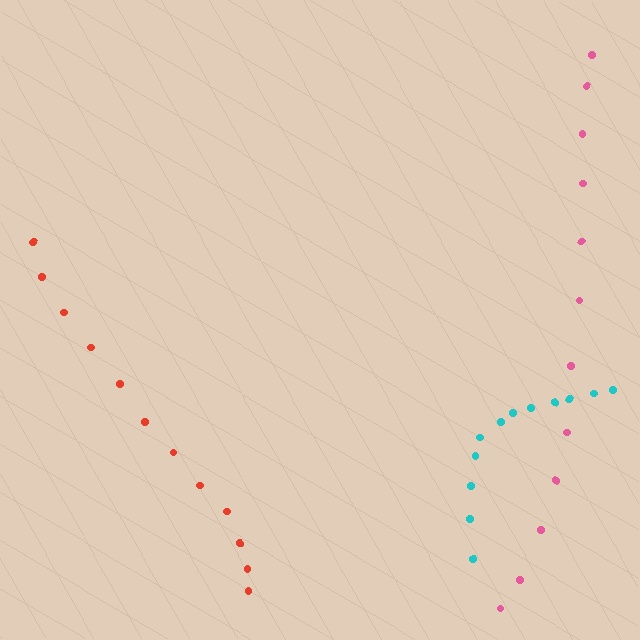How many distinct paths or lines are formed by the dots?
There are 3 distinct paths.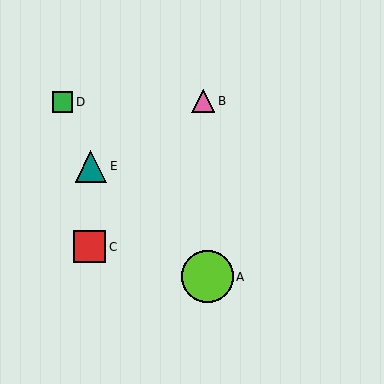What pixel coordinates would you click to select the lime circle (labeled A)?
Click at (207, 277) to select the lime circle A.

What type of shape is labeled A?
Shape A is a lime circle.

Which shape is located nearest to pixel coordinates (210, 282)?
The lime circle (labeled A) at (207, 277) is nearest to that location.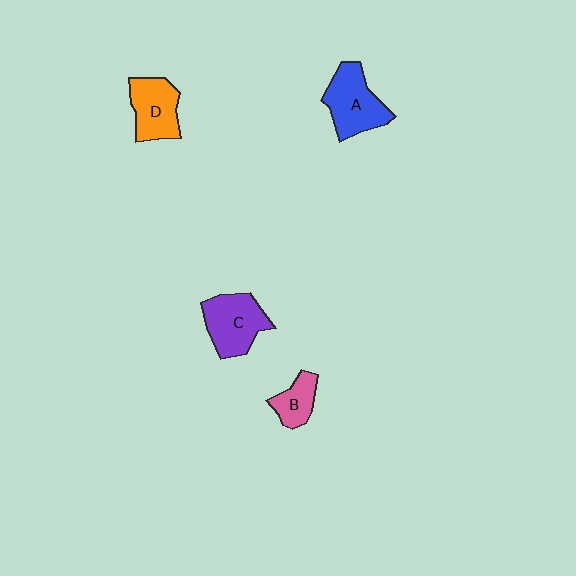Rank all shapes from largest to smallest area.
From largest to smallest: A (blue), C (purple), D (orange), B (pink).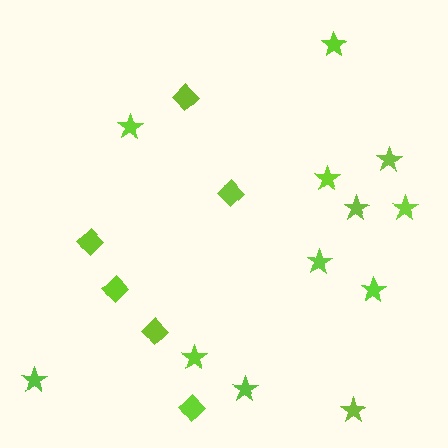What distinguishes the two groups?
There are 2 groups: one group of stars (12) and one group of diamonds (6).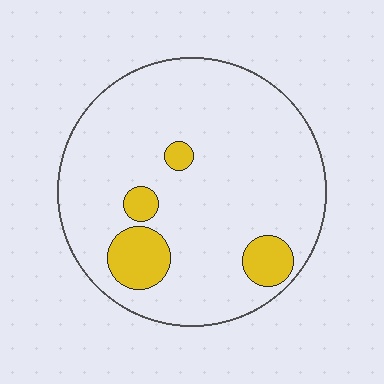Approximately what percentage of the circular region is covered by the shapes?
Approximately 10%.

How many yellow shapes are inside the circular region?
4.